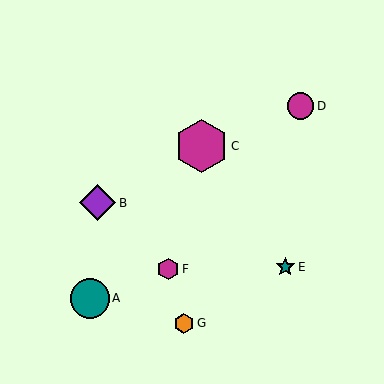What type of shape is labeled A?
Shape A is a teal circle.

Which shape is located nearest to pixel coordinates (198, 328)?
The orange hexagon (labeled G) at (184, 323) is nearest to that location.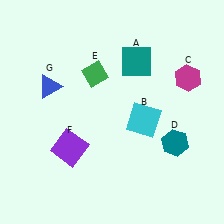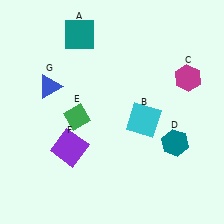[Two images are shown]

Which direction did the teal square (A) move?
The teal square (A) moved left.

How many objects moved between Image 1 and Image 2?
2 objects moved between the two images.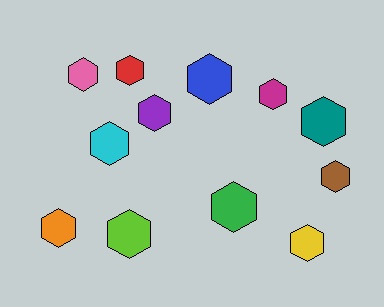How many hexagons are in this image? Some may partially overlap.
There are 12 hexagons.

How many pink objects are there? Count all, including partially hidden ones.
There is 1 pink object.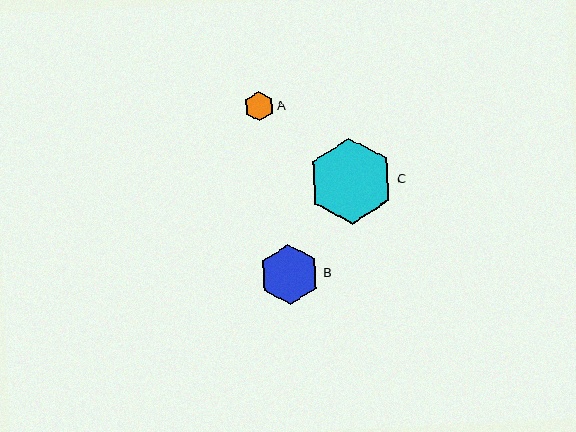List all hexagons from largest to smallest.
From largest to smallest: C, B, A.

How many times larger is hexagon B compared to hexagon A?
Hexagon B is approximately 2.0 times the size of hexagon A.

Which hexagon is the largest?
Hexagon C is the largest with a size of approximately 86 pixels.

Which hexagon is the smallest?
Hexagon A is the smallest with a size of approximately 29 pixels.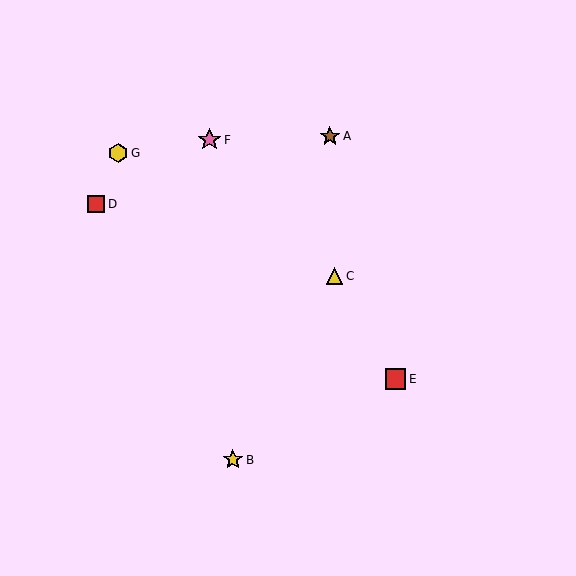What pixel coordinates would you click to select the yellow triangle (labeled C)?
Click at (334, 276) to select the yellow triangle C.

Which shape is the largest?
The pink star (labeled F) is the largest.